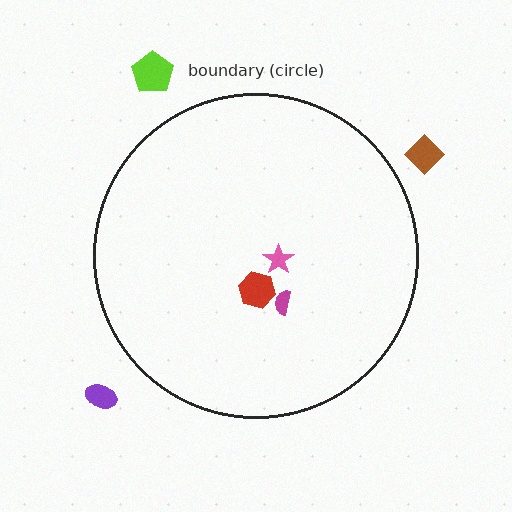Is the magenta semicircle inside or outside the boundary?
Inside.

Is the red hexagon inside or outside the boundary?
Inside.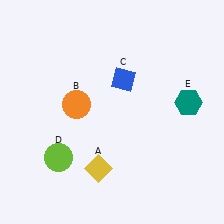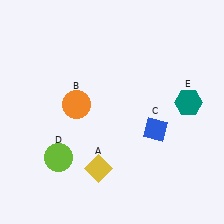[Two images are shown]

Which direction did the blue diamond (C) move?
The blue diamond (C) moved down.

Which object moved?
The blue diamond (C) moved down.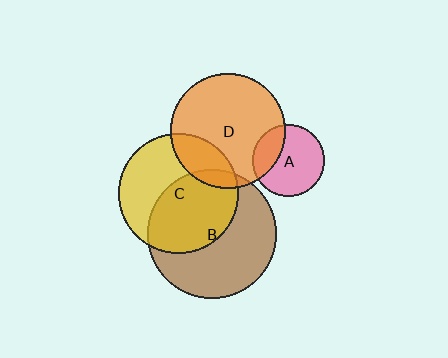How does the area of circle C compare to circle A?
Approximately 2.8 times.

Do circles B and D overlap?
Yes.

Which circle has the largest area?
Circle B (brown).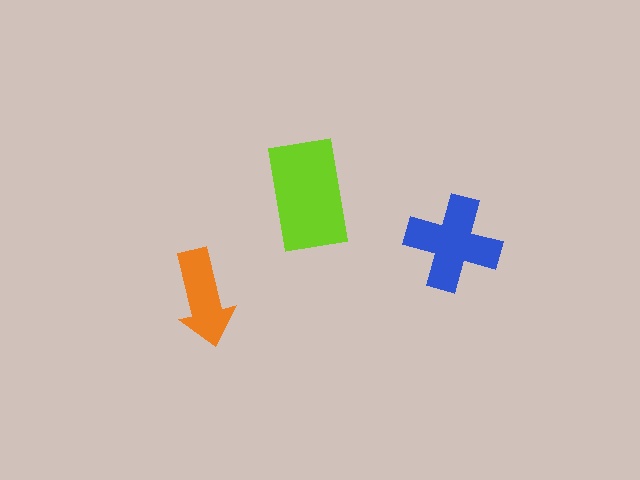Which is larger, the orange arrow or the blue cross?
The blue cross.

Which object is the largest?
The lime rectangle.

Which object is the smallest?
The orange arrow.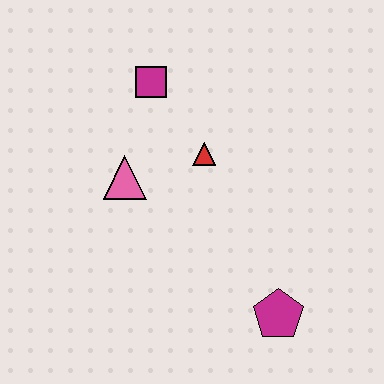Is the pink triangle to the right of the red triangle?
No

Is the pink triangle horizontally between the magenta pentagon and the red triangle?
No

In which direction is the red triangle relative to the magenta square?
The red triangle is below the magenta square.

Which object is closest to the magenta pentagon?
The red triangle is closest to the magenta pentagon.